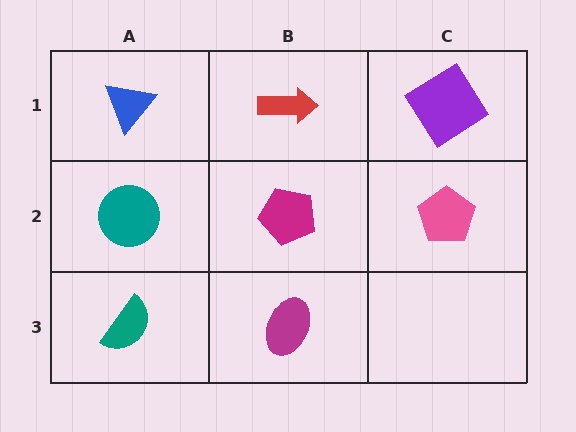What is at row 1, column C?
A purple diamond.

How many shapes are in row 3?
2 shapes.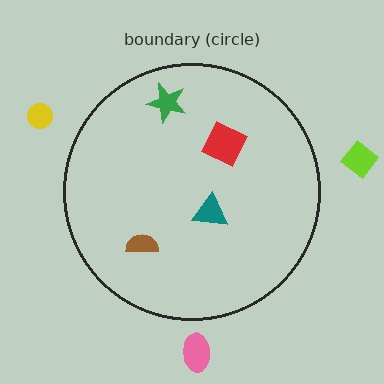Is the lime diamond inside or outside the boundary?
Outside.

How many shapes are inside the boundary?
4 inside, 3 outside.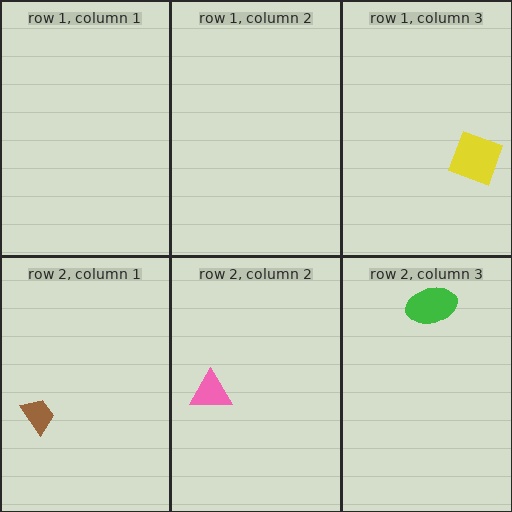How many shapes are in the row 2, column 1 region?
1.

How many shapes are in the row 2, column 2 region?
1.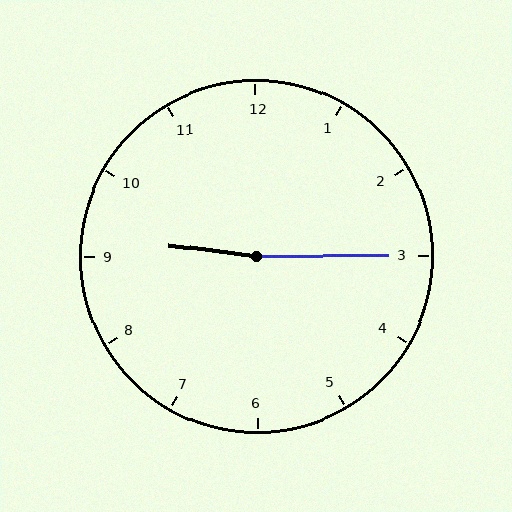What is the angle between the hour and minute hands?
Approximately 172 degrees.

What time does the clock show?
9:15.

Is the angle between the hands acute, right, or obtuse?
It is obtuse.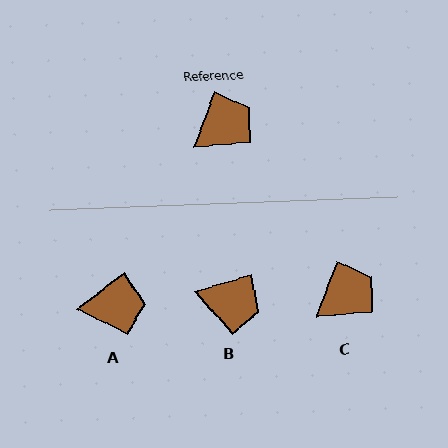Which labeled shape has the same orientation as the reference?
C.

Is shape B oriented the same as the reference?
No, it is off by about 53 degrees.